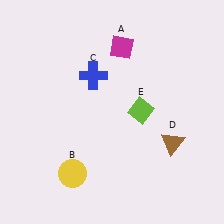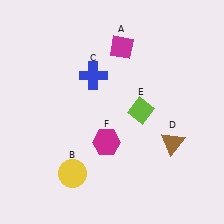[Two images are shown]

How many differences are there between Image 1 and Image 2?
There is 1 difference between the two images.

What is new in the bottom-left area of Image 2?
A magenta hexagon (F) was added in the bottom-left area of Image 2.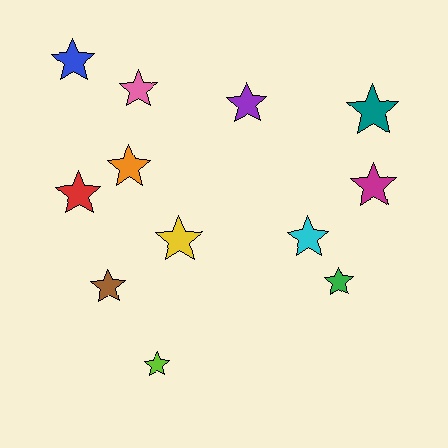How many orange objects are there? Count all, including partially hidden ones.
There is 1 orange object.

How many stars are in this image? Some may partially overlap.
There are 12 stars.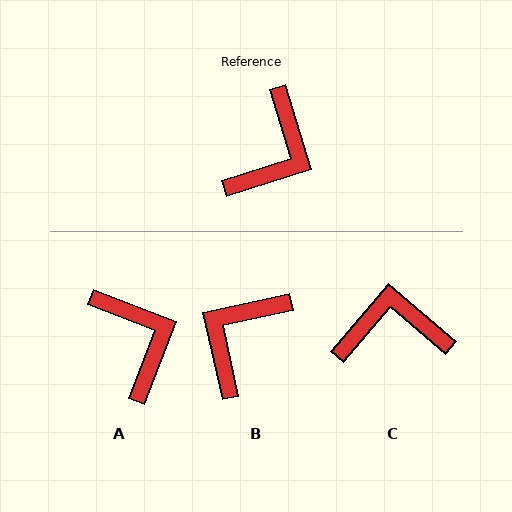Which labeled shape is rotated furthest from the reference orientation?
B, about 175 degrees away.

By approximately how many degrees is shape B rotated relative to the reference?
Approximately 175 degrees counter-clockwise.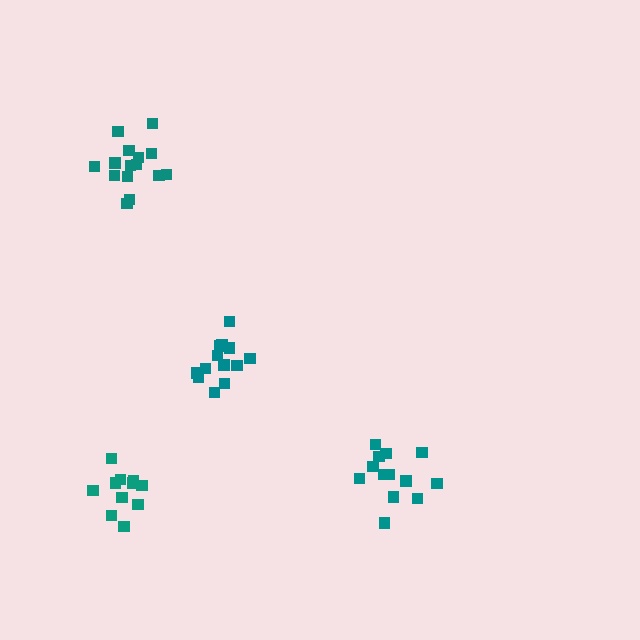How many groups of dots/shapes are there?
There are 4 groups.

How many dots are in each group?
Group 1: 13 dots, Group 2: 13 dots, Group 3: 15 dots, Group 4: 11 dots (52 total).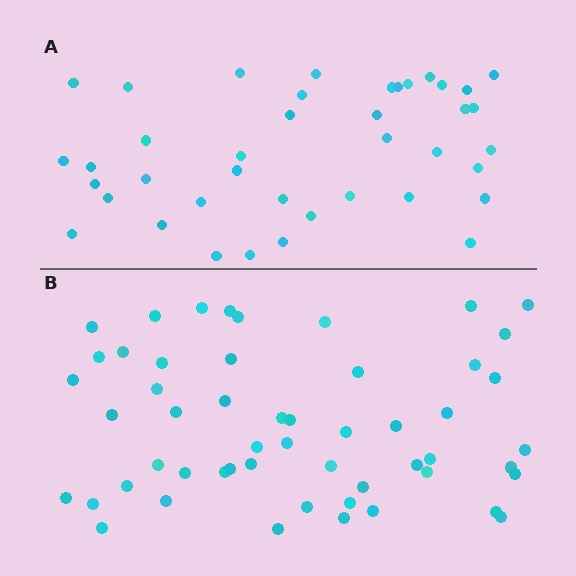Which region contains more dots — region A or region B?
Region B (the bottom region) has more dots.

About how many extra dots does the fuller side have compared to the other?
Region B has approximately 15 more dots than region A.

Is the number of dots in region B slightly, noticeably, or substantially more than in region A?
Region B has noticeably more, but not dramatically so. The ratio is roughly 1.3 to 1.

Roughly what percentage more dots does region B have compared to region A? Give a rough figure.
About 30% more.